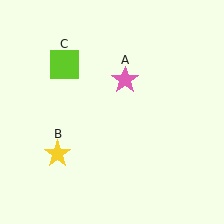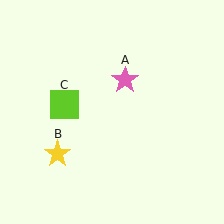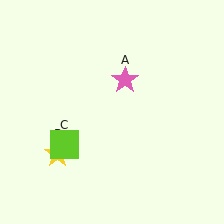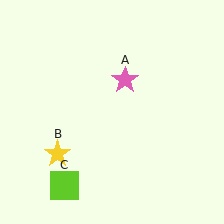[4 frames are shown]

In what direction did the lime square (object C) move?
The lime square (object C) moved down.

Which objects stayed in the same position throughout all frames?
Pink star (object A) and yellow star (object B) remained stationary.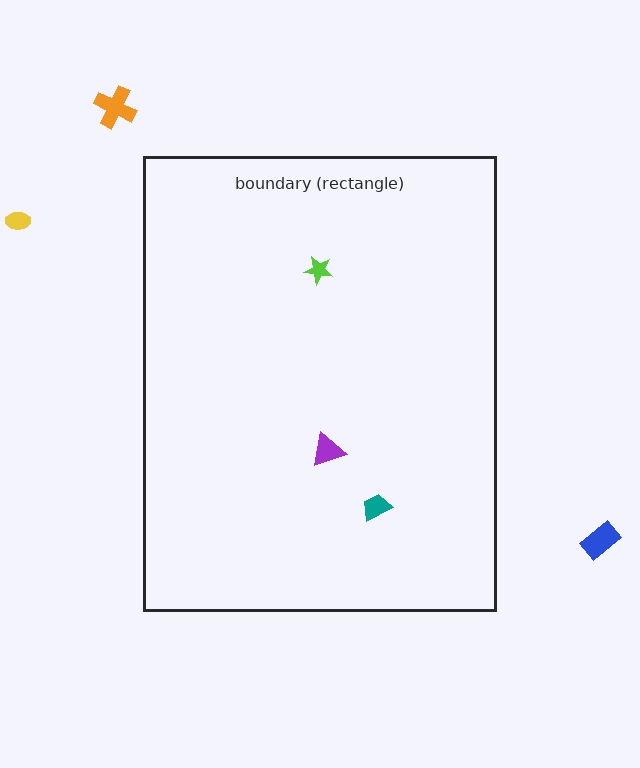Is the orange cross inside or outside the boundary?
Outside.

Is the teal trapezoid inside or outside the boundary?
Inside.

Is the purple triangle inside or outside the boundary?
Inside.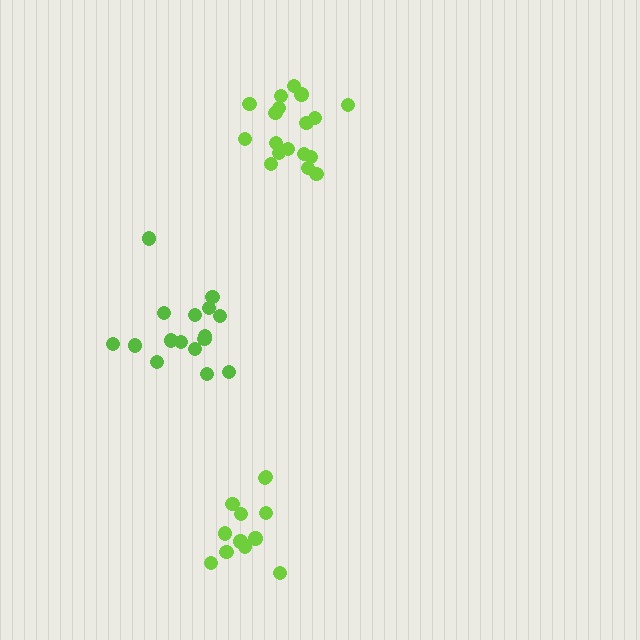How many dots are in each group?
Group 1: 18 dots, Group 2: 12 dots, Group 3: 16 dots (46 total).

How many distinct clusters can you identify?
There are 3 distinct clusters.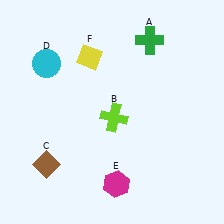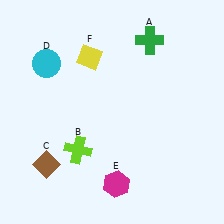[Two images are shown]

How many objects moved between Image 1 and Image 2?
1 object moved between the two images.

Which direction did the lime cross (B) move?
The lime cross (B) moved left.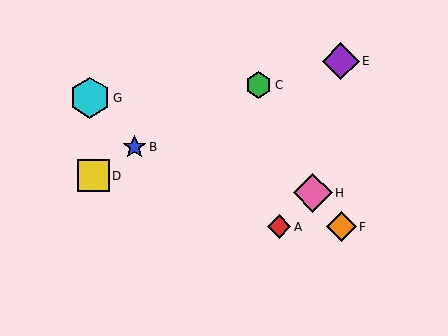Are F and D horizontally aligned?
No, F is at y≈227 and D is at y≈176.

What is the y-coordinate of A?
Object A is at y≈227.